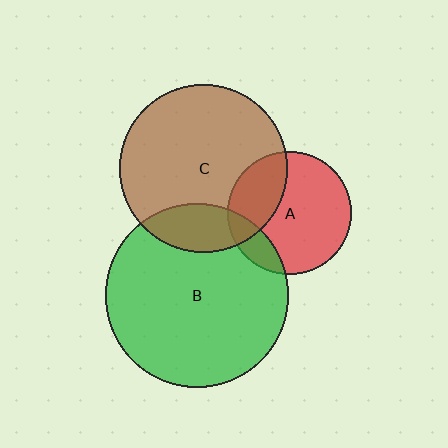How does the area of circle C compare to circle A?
Approximately 1.9 times.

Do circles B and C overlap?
Yes.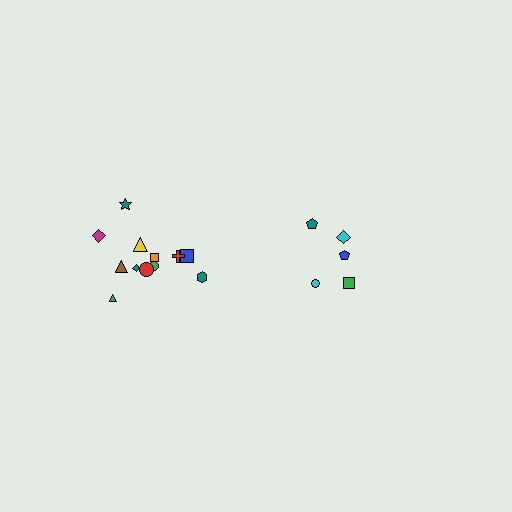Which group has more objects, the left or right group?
The left group.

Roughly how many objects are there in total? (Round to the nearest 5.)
Roughly 15 objects in total.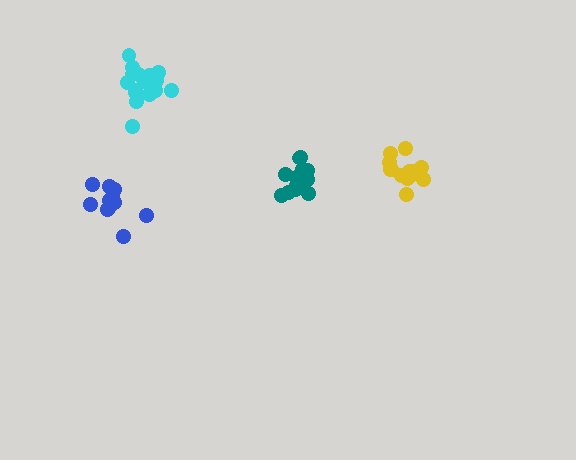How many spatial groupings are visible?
There are 4 spatial groupings.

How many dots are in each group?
Group 1: 17 dots, Group 2: 15 dots, Group 3: 14 dots, Group 4: 12 dots (58 total).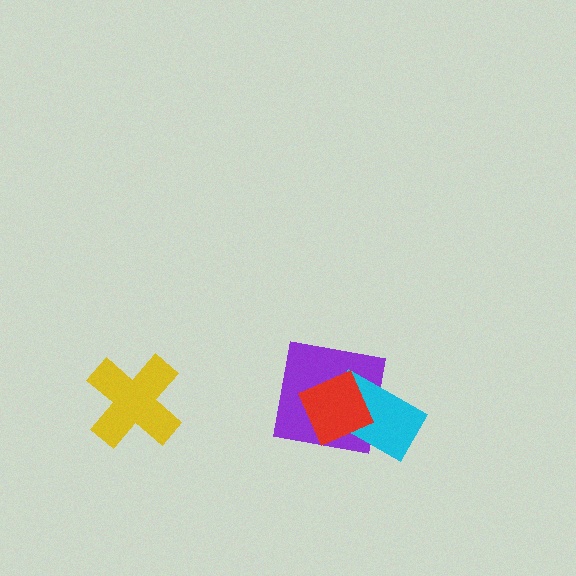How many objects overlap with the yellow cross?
0 objects overlap with the yellow cross.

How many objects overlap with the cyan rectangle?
2 objects overlap with the cyan rectangle.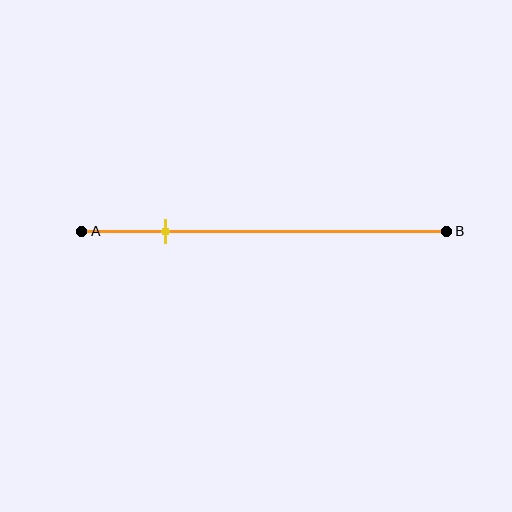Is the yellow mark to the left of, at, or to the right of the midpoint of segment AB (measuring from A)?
The yellow mark is to the left of the midpoint of segment AB.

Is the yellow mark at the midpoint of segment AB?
No, the mark is at about 25% from A, not at the 50% midpoint.